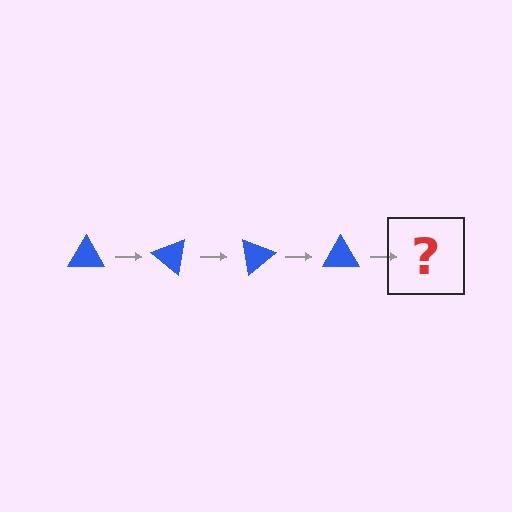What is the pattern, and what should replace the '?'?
The pattern is that the triangle rotates 40 degrees each step. The '?' should be a blue triangle rotated 160 degrees.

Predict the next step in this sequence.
The next step is a blue triangle rotated 160 degrees.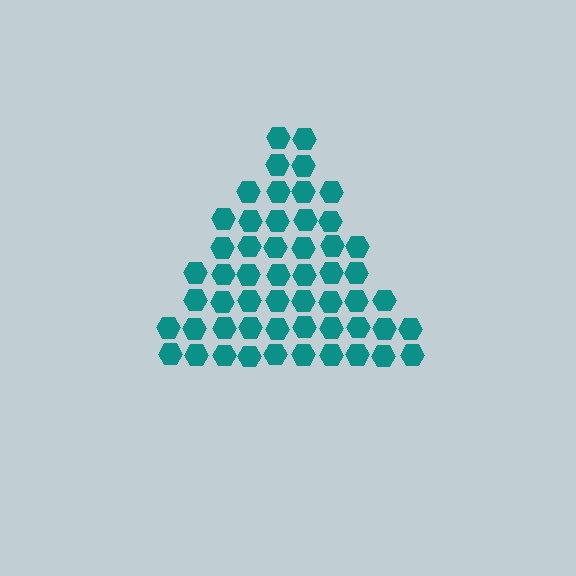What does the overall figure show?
The overall figure shows a triangle.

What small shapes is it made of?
It is made of small hexagons.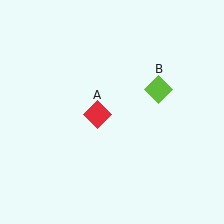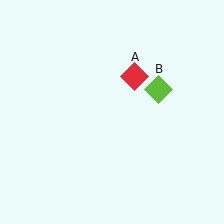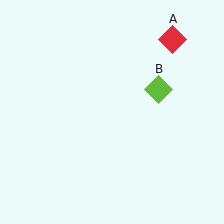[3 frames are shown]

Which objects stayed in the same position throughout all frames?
Lime diamond (object B) remained stationary.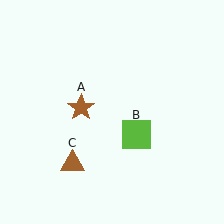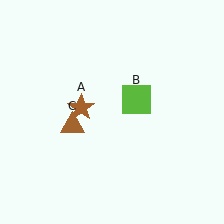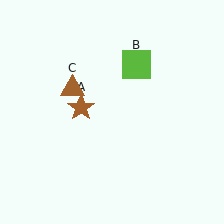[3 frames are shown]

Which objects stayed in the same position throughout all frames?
Brown star (object A) remained stationary.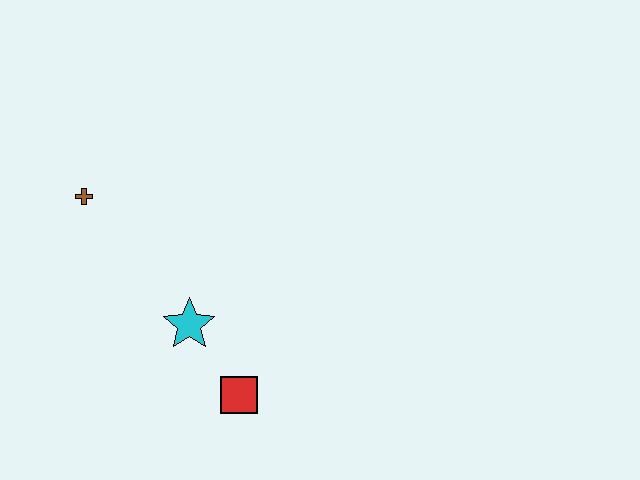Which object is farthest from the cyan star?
The brown cross is farthest from the cyan star.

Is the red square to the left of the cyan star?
No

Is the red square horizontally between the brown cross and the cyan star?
No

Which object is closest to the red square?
The cyan star is closest to the red square.